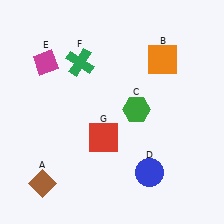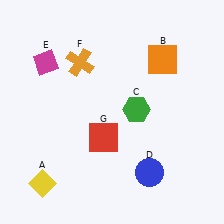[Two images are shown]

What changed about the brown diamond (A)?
In Image 1, A is brown. In Image 2, it changed to yellow.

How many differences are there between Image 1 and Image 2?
There are 2 differences between the two images.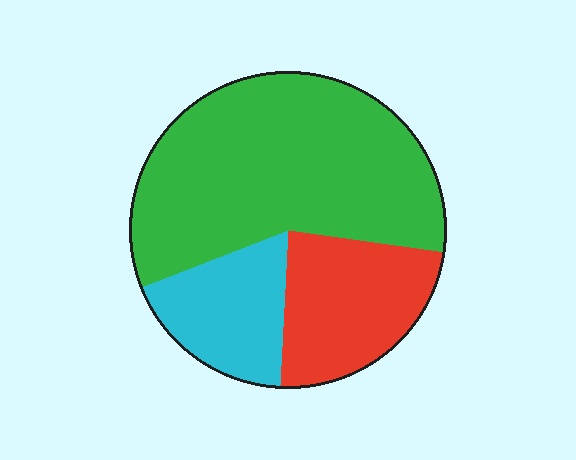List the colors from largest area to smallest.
From largest to smallest: green, red, cyan.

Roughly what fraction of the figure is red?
Red covers 23% of the figure.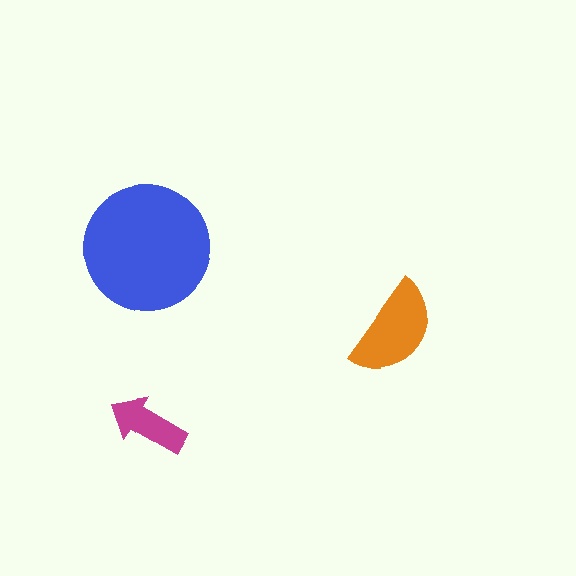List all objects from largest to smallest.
The blue circle, the orange semicircle, the magenta arrow.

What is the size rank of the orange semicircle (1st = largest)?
2nd.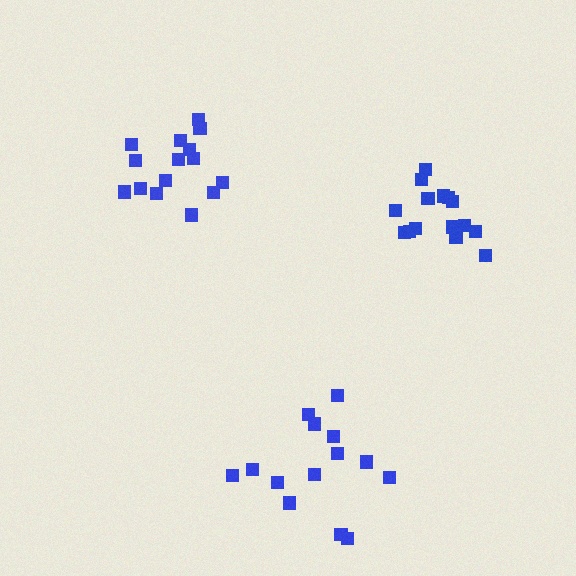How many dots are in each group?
Group 1: 14 dots, Group 2: 15 dots, Group 3: 15 dots (44 total).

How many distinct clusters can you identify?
There are 3 distinct clusters.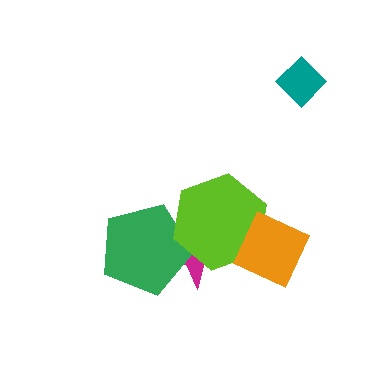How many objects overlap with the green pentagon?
2 objects overlap with the green pentagon.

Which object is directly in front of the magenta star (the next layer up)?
The green pentagon is directly in front of the magenta star.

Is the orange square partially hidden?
No, no other shape covers it.